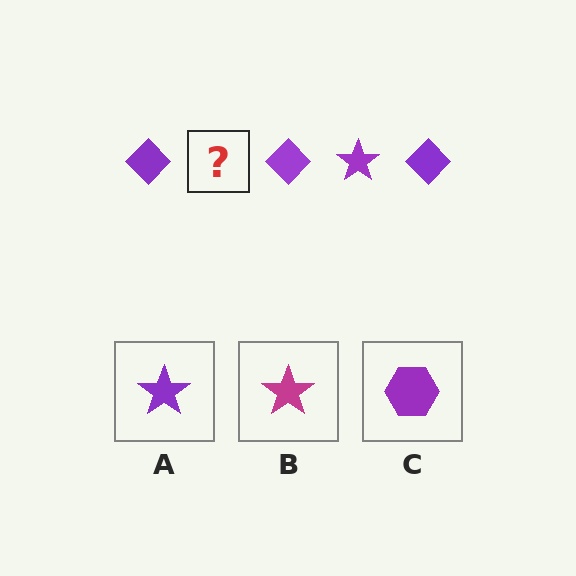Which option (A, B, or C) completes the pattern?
A.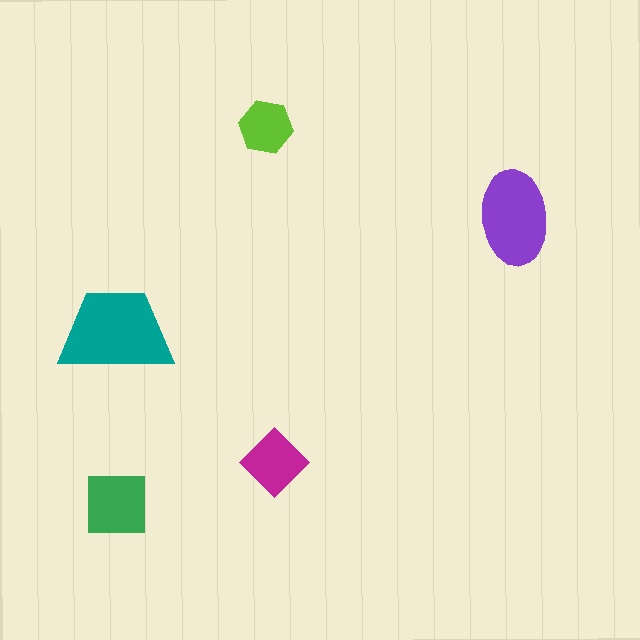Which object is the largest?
The teal trapezoid.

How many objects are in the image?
There are 5 objects in the image.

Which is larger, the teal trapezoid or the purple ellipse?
The teal trapezoid.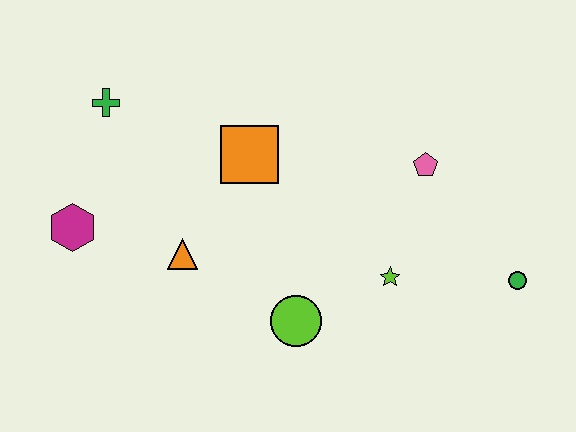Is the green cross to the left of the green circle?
Yes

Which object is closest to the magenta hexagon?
The orange triangle is closest to the magenta hexagon.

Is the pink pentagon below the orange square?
Yes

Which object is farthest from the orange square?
The green circle is farthest from the orange square.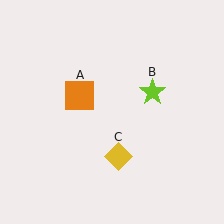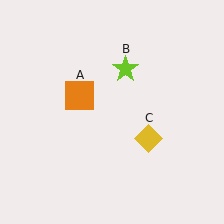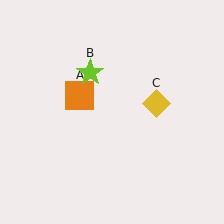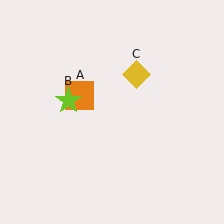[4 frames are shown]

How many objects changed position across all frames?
2 objects changed position: lime star (object B), yellow diamond (object C).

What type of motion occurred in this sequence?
The lime star (object B), yellow diamond (object C) rotated counterclockwise around the center of the scene.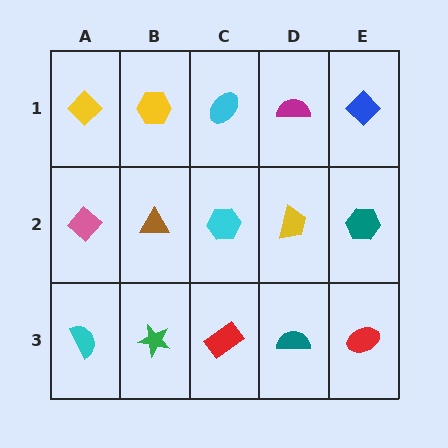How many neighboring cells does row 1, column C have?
3.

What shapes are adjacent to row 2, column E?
A blue diamond (row 1, column E), a red ellipse (row 3, column E), a yellow trapezoid (row 2, column D).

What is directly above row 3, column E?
A teal hexagon.